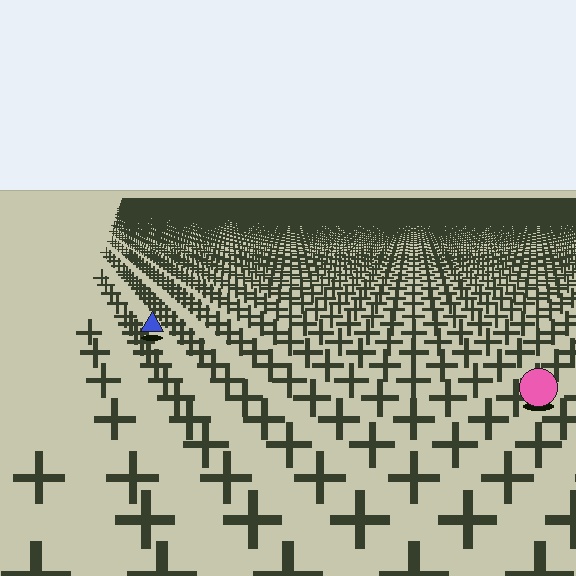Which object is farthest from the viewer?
The blue triangle is farthest from the viewer. It appears smaller and the ground texture around it is denser.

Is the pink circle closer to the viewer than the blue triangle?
Yes. The pink circle is closer — you can tell from the texture gradient: the ground texture is coarser near it.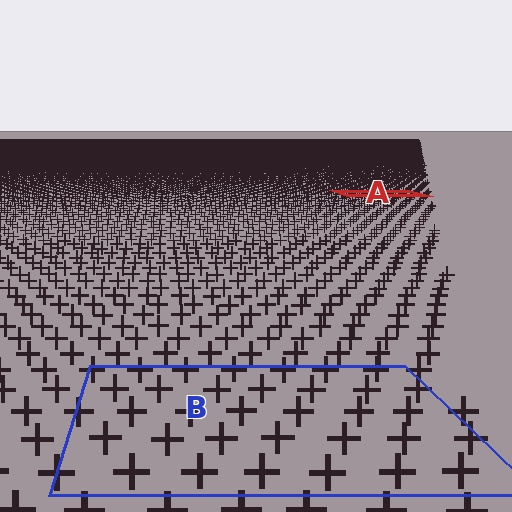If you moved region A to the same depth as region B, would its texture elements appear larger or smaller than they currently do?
They would appear larger. At a closer depth, the same texture elements are projected at a bigger on-screen size.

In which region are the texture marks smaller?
The texture marks are smaller in region A, because it is farther away.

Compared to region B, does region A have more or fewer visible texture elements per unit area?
Region A has more texture elements per unit area — they are packed more densely because it is farther away.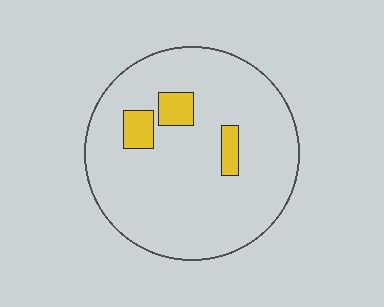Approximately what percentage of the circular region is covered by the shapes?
Approximately 10%.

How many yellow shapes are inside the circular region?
3.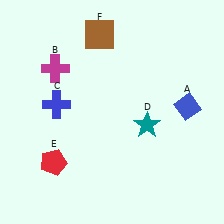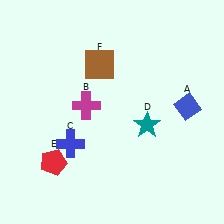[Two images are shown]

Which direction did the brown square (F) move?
The brown square (F) moved down.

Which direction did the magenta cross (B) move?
The magenta cross (B) moved down.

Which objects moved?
The objects that moved are: the magenta cross (B), the blue cross (C), the brown square (F).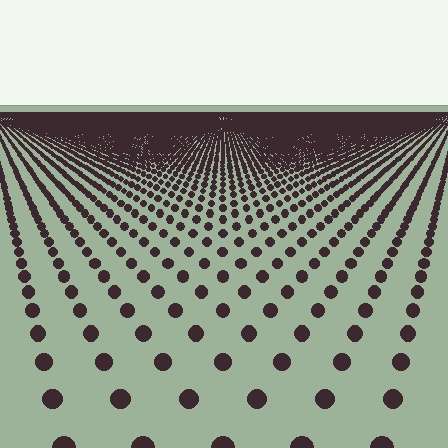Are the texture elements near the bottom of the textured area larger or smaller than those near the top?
Larger. Near the bottom, elements are closer to the viewer and appear at a bigger on-screen size.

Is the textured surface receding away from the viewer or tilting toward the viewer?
The surface is receding away from the viewer. Texture elements get smaller and denser toward the top.